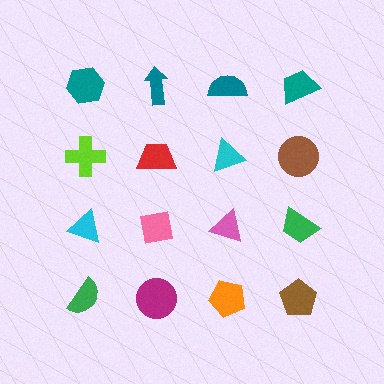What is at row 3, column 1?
A cyan triangle.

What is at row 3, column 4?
A green trapezoid.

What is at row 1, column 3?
A teal semicircle.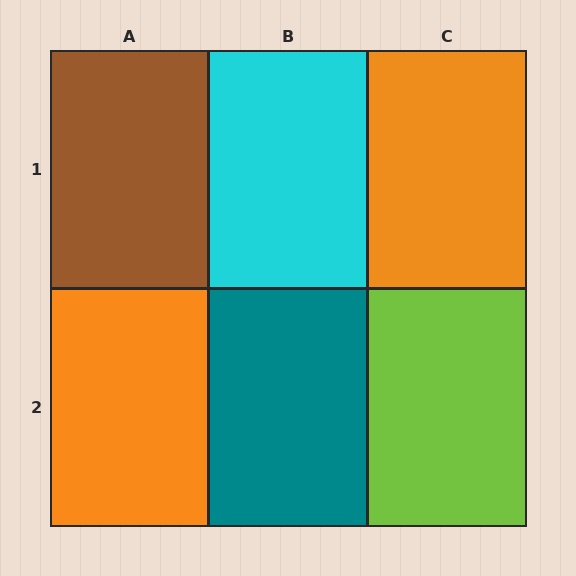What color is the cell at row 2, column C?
Lime.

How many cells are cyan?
1 cell is cyan.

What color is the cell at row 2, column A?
Orange.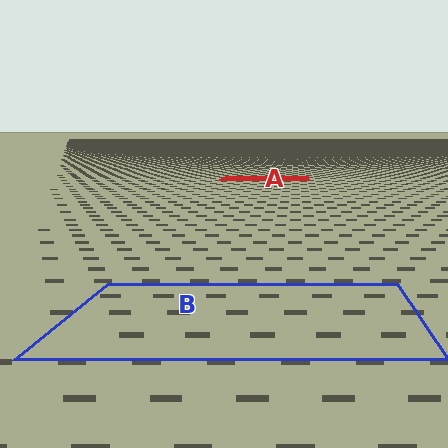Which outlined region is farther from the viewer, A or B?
Region A is farther from the viewer — the texture elements inside it appear smaller and more densely packed.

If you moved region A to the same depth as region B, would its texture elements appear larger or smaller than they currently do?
They would appear larger. At a closer depth, the same texture elements are projected at a bigger on-screen size.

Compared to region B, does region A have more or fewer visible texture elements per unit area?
Region A has more texture elements per unit area — they are packed more densely because it is farther away.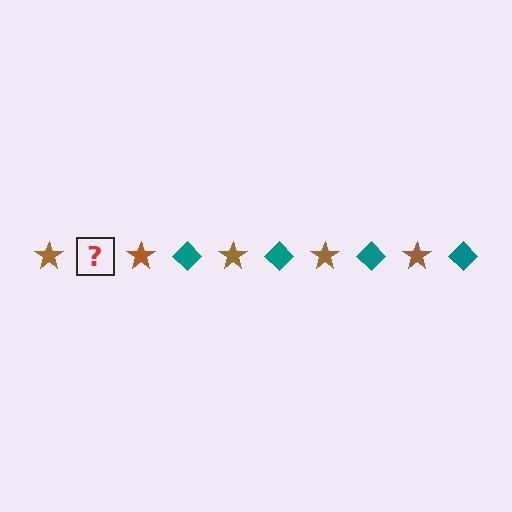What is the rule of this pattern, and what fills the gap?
The rule is that the pattern alternates between brown star and teal diamond. The gap should be filled with a teal diamond.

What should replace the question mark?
The question mark should be replaced with a teal diamond.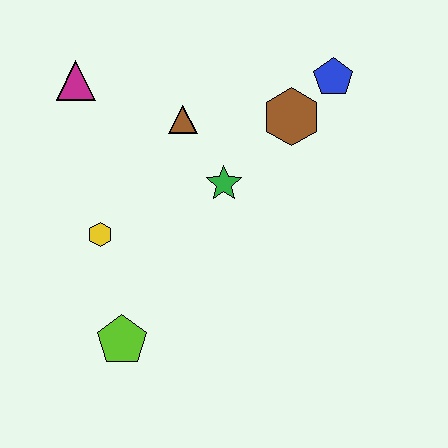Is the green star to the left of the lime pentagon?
No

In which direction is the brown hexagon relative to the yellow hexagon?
The brown hexagon is to the right of the yellow hexagon.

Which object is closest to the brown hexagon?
The blue pentagon is closest to the brown hexagon.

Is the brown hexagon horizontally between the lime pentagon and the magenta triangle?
No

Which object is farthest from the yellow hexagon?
The blue pentagon is farthest from the yellow hexagon.